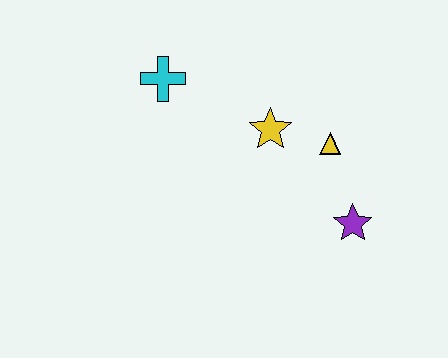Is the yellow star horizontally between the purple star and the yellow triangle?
No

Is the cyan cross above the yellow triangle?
Yes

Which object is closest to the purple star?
The yellow triangle is closest to the purple star.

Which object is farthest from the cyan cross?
The purple star is farthest from the cyan cross.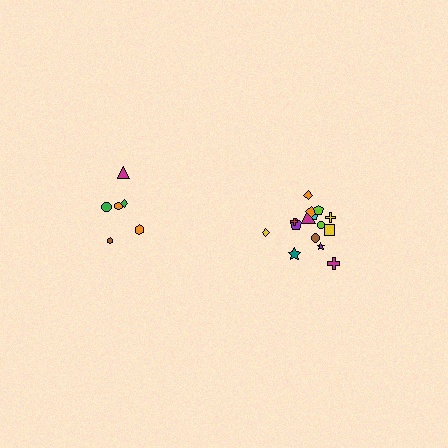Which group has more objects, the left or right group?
The right group.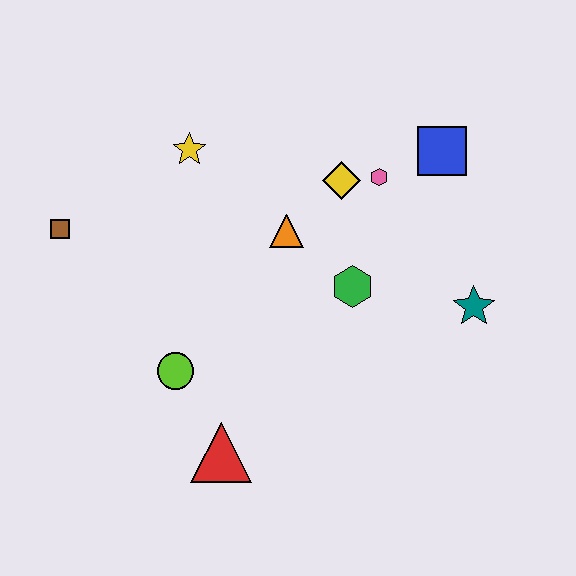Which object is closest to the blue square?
The pink hexagon is closest to the blue square.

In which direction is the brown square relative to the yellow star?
The brown square is to the left of the yellow star.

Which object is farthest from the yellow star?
The teal star is farthest from the yellow star.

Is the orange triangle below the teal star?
No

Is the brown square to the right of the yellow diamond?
No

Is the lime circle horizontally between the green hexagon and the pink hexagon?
No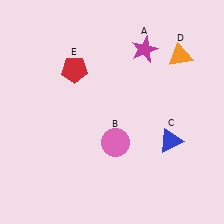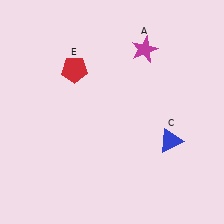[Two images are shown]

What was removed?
The pink circle (B), the orange triangle (D) were removed in Image 2.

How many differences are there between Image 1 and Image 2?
There are 2 differences between the two images.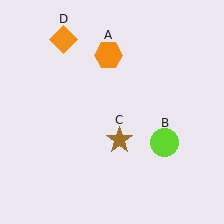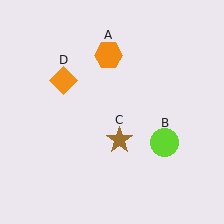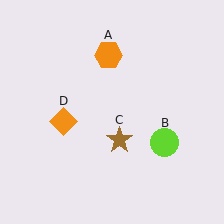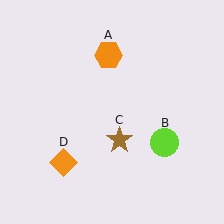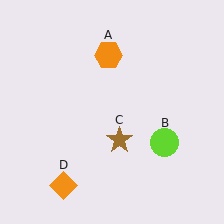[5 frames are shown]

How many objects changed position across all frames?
1 object changed position: orange diamond (object D).